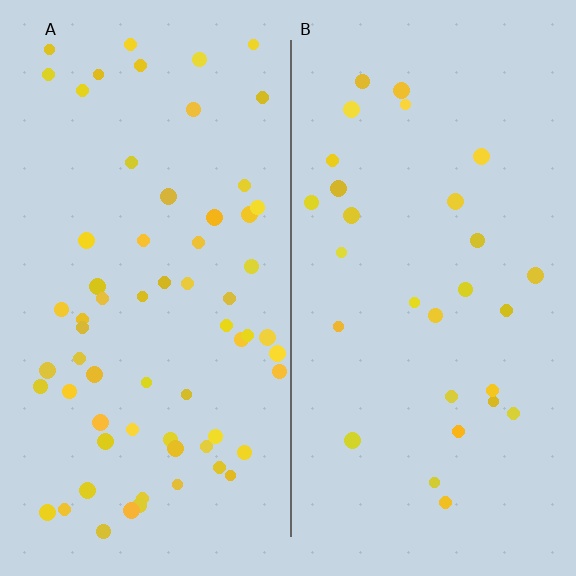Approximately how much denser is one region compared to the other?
Approximately 2.3× — region A over region B.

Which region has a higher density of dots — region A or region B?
A (the left).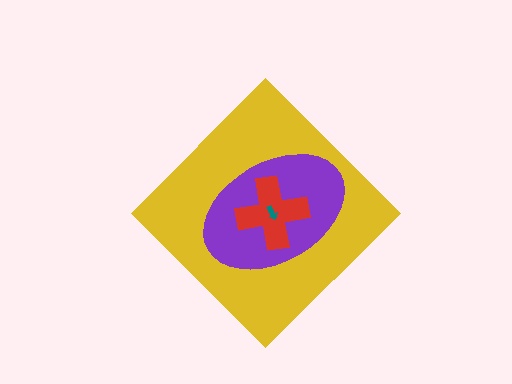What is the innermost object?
The teal arrow.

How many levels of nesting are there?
4.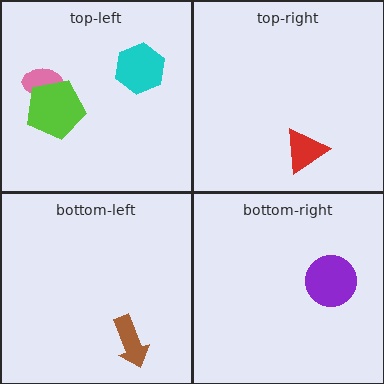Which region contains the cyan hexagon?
The top-left region.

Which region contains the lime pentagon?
The top-left region.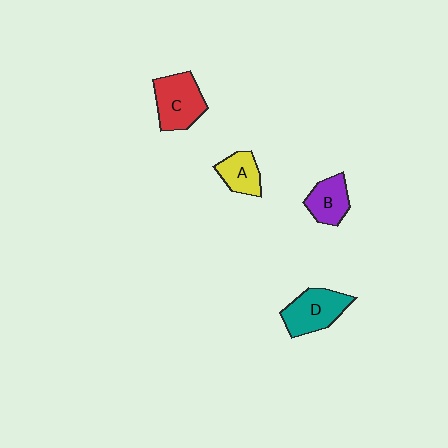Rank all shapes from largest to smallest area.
From largest to smallest: C (red), D (teal), B (purple), A (yellow).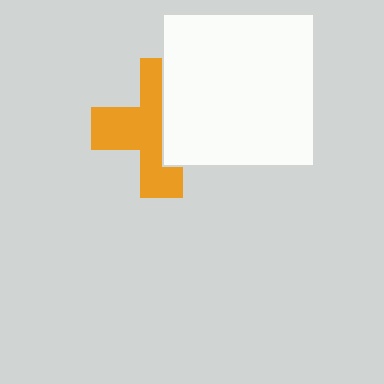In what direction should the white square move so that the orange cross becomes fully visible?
The white square should move right. That is the shortest direction to clear the overlap and leave the orange cross fully visible.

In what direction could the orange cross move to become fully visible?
The orange cross could move left. That would shift it out from behind the white square entirely.